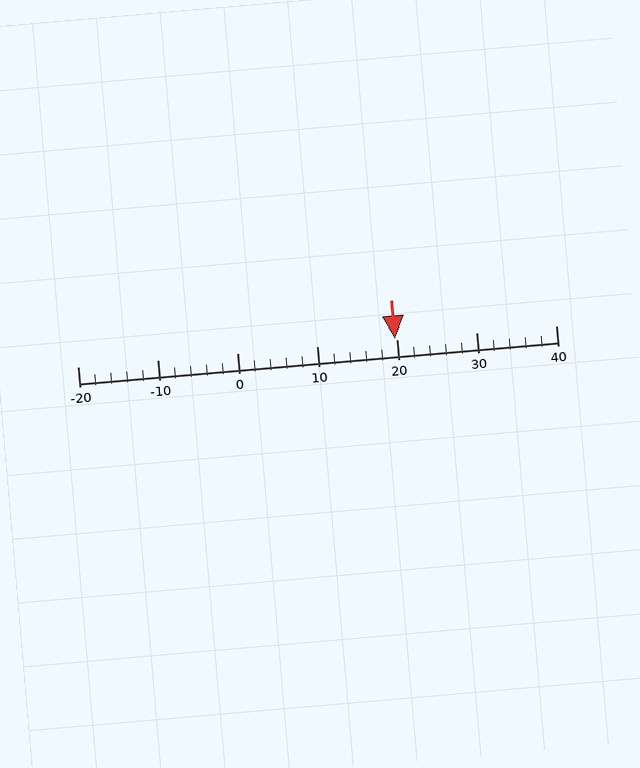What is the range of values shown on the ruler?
The ruler shows values from -20 to 40.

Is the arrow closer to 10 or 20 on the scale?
The arrow is closer to 20.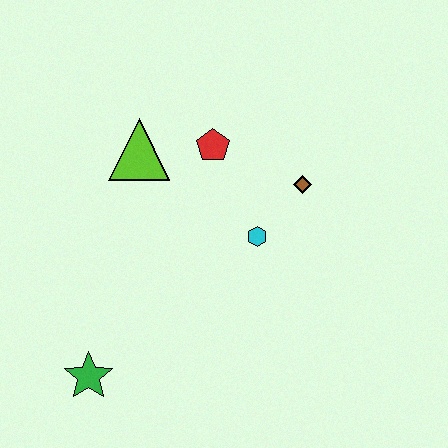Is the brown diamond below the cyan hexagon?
No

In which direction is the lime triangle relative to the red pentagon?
The lime triangle is to the left of the red pentagon.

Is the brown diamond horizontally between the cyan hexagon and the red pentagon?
No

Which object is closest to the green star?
The cyan hexagon is closest to the green star.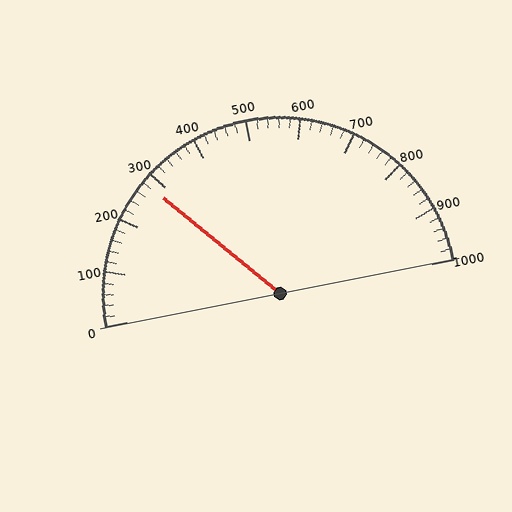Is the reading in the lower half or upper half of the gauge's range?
The reading is in the lower half of the range (0 to 1000).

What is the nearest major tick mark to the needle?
The nearest major tick mark is 300.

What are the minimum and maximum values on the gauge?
The gauge ranges from 0 to 1000.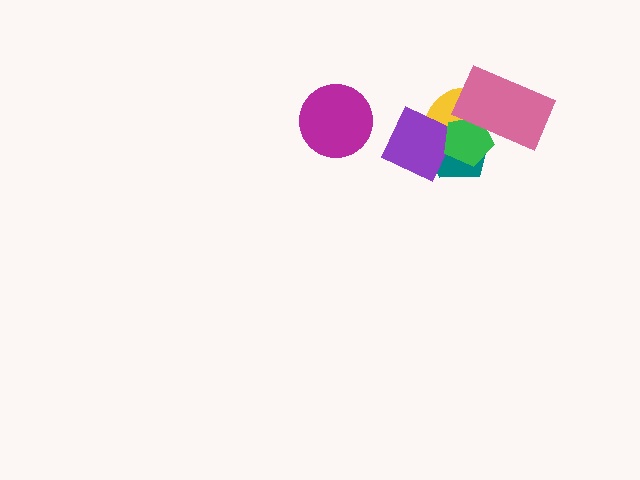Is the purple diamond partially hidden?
Yes, it is partially covered by another shape.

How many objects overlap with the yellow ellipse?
4 objects overlap with the yellow ellipse.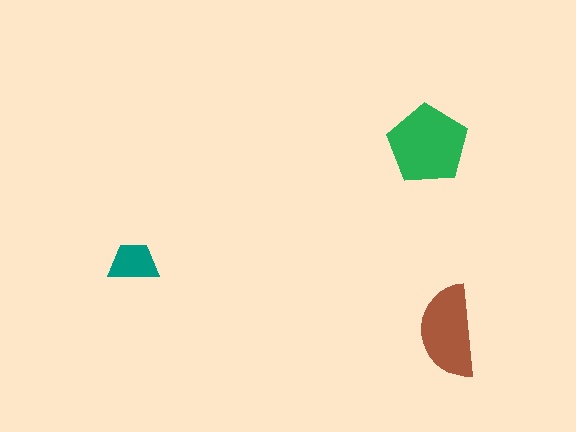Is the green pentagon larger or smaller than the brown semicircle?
Larger.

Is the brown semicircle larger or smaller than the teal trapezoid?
Larger.